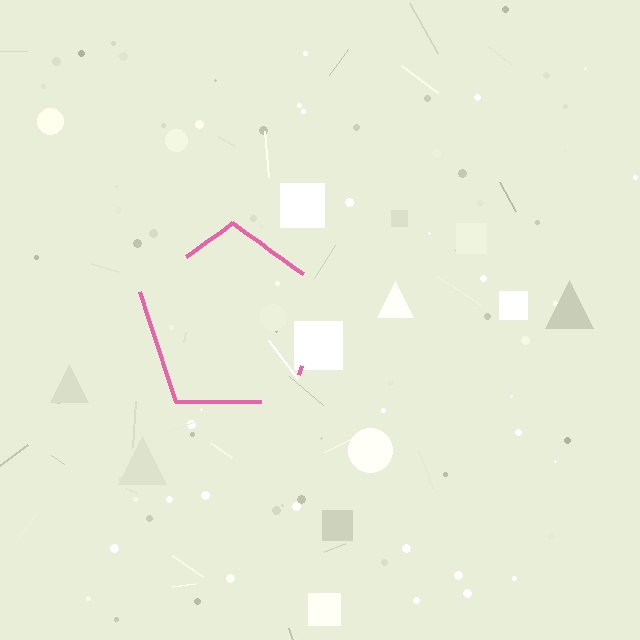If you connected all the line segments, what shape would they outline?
They would outline a pentagon.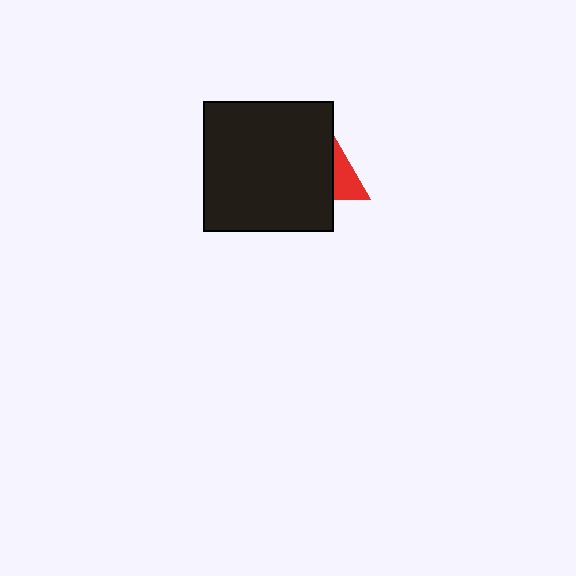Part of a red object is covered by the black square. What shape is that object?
It is a triangle.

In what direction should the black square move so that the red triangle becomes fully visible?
The black square should move left. That is the shortest direction to clear the overlap and leave the red triangle fully visible.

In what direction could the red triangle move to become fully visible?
The red triangle could move right. That would shift it out from behind the black square entirely.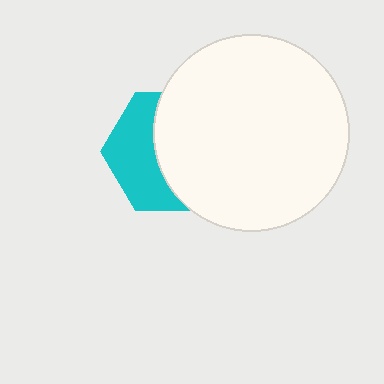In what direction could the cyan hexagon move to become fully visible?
The cyan hexagon could move left. That would shift it out from behind the white circle entirely.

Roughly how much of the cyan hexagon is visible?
A small part of it is visible (roughly 43%).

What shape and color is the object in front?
The object in front is a white circle.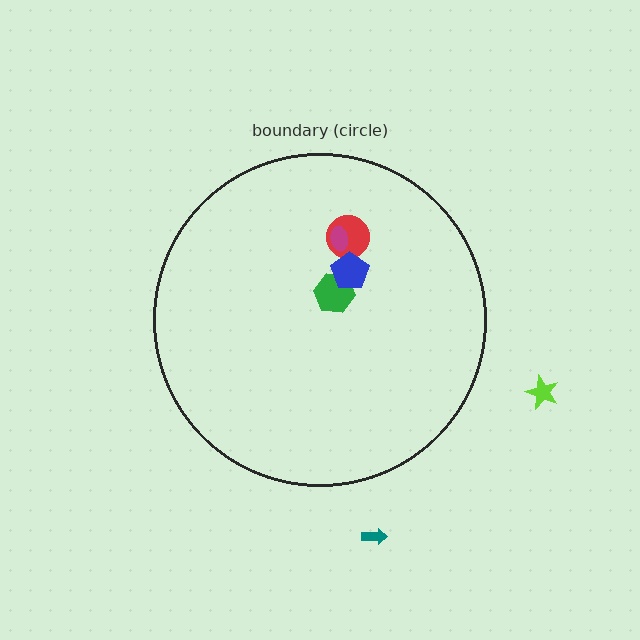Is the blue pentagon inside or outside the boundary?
Inside.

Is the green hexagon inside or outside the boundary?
Inside.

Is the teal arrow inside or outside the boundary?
Outside.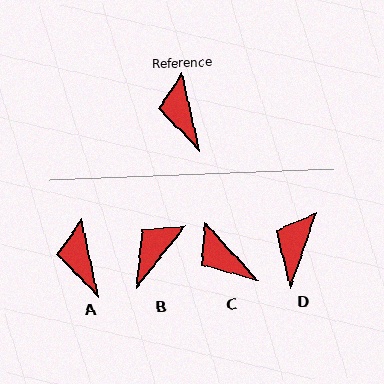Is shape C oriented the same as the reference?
No, it is off by about 30 degrees.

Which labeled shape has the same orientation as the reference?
A.